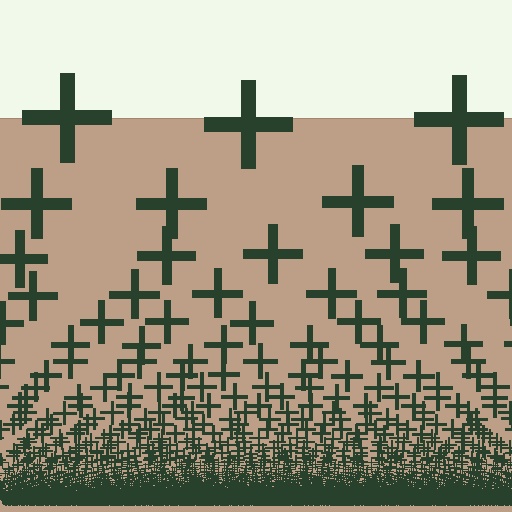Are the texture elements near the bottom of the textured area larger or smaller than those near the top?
Smaller. The gradient is inverted — elements near the bottom are smaller and denser.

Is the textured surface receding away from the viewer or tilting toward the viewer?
The surface appears to tilt toward the viewer. Texture elements get larger and sparser toward the top.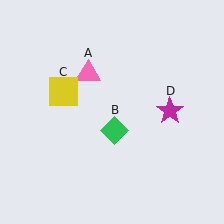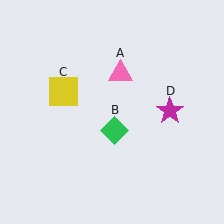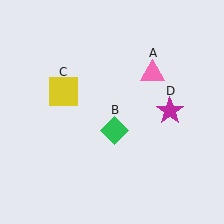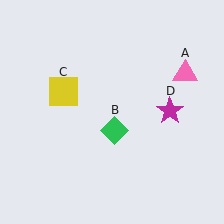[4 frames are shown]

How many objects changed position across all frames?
1 object changed position: pink triangle (object A).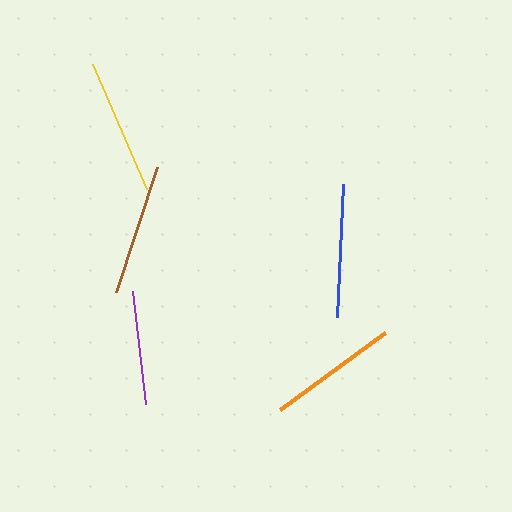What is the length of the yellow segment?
The yellow segment is approximately 135 pixels long.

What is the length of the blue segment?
The blue segment is approximately 133 pixels long.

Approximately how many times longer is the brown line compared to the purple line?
The brown line is approximately 1.2 times the length of the purple line.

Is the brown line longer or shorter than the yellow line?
The yellow line is longer than the brown line.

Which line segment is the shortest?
The purple line is the shortest at approximately 113 pixels.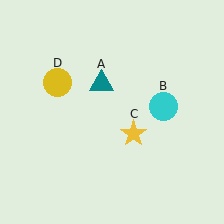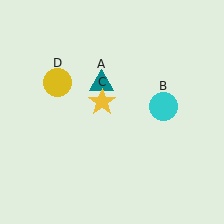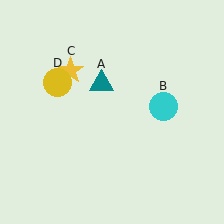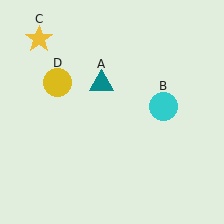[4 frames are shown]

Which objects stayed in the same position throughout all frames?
Teal triangle (object A) and cyan circle (object B) and yellow circle (object D) remained stationary.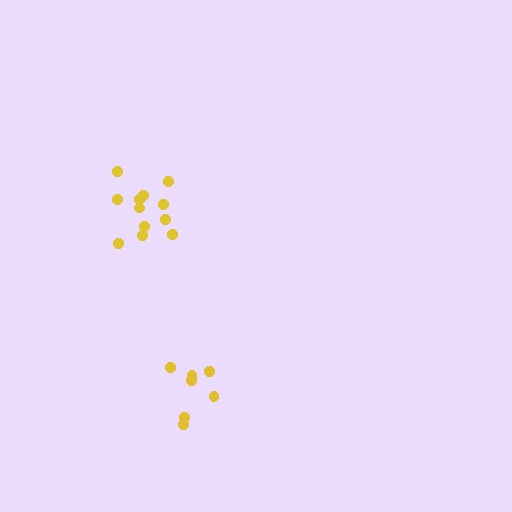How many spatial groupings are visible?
There are 2 spatial groupings.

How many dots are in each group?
Group 1: 7 dots, Group 2: 12 dots (19 total).